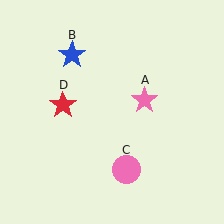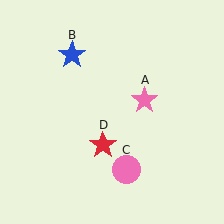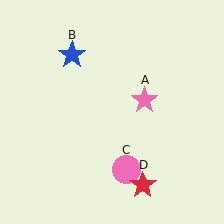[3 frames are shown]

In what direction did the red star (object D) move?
The red star (object D) moved down and to the right.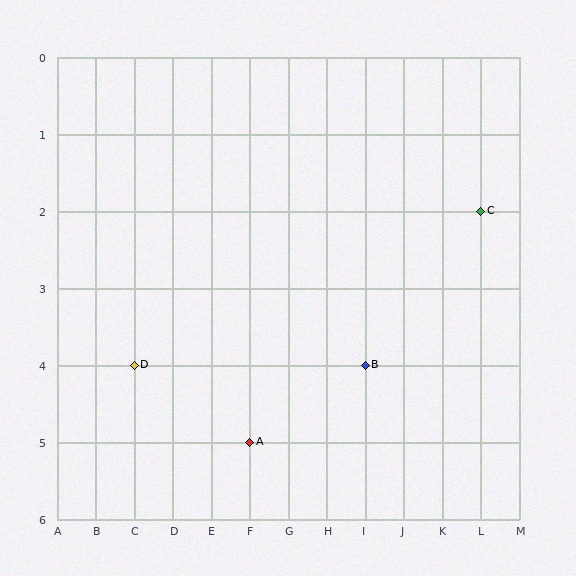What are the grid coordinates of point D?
Point D is at grid coordinates (C, 4).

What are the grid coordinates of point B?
Point B is at grid coordinates (I, 4).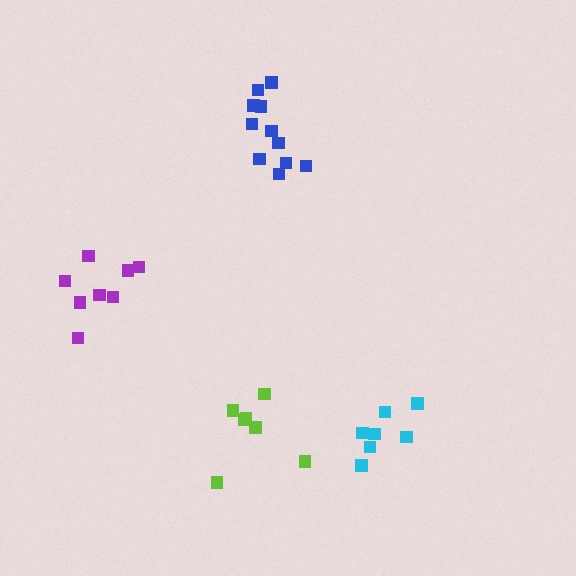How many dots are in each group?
Group 1: 11 dots, Group 2: 8 dots, Group 3: 7 dots, Group 4: 7 dots (33 total).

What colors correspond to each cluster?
The clusters are colored: blue, purple, lime, cyan.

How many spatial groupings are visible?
There are 4 spatial groupings.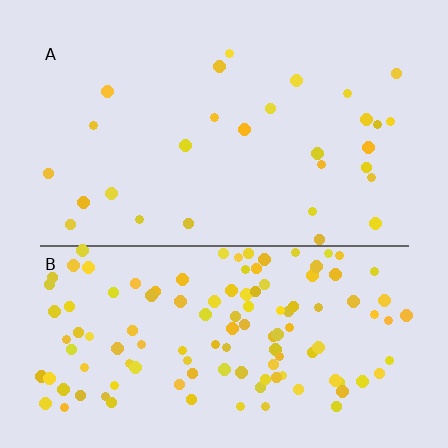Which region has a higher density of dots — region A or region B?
B (the bottom).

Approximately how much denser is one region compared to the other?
Approximately 4.4× — region B over region A.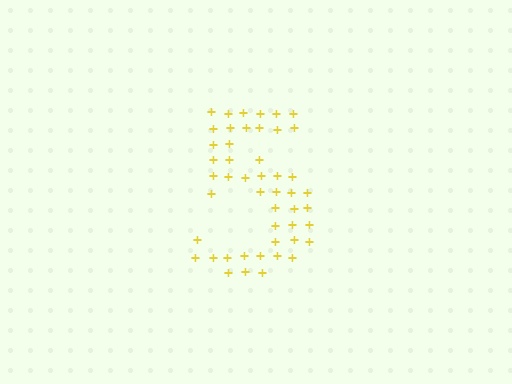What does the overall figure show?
The overall figure shows the digit 5.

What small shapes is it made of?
It is made of small plus signs.